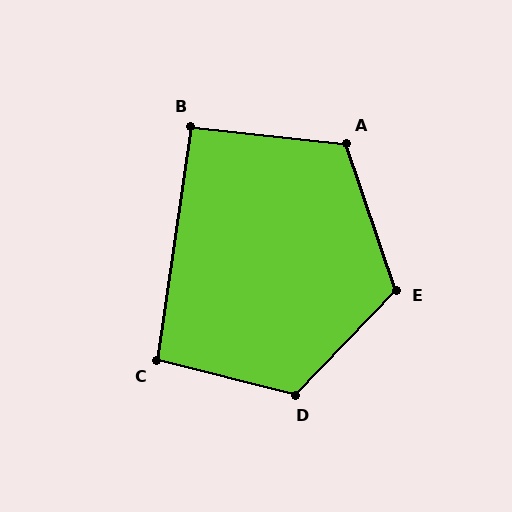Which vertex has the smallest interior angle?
B, at approximately 92 degrees.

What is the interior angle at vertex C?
Approximately 95 degrees (obtuse).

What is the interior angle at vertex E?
Approximately 117 degrees (obtuse).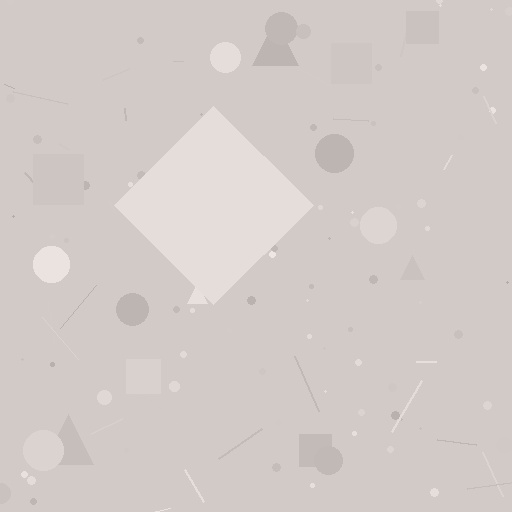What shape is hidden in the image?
A diamond is hidden in the image.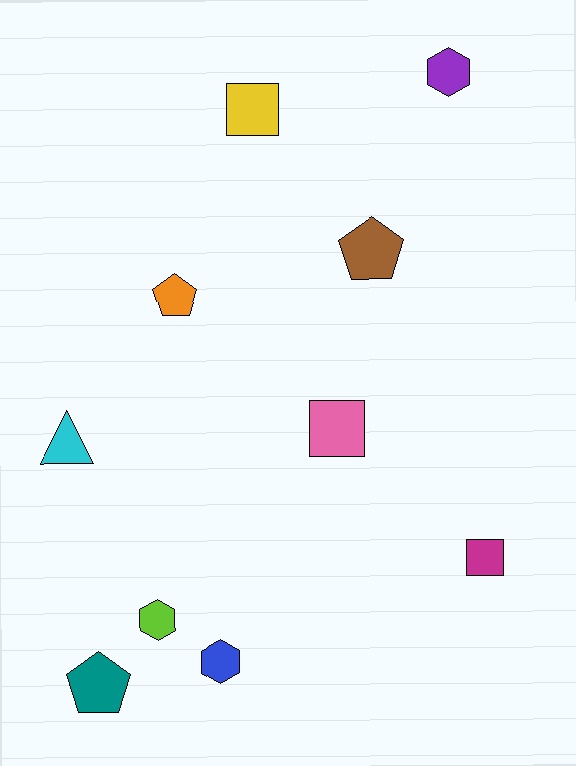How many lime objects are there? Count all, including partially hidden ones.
There is 1 lime object.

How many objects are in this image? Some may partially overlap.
There are 10 objects.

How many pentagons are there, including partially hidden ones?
There are 3 pentagons.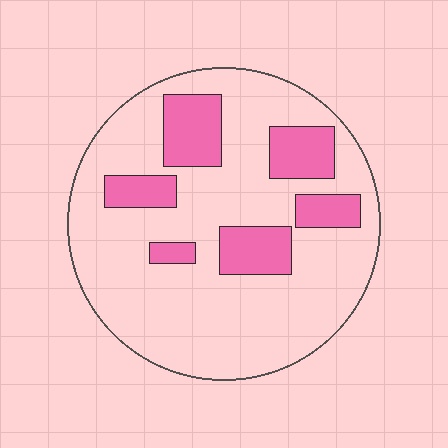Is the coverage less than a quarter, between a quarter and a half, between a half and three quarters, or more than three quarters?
Less than a quarter.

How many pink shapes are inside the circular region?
6.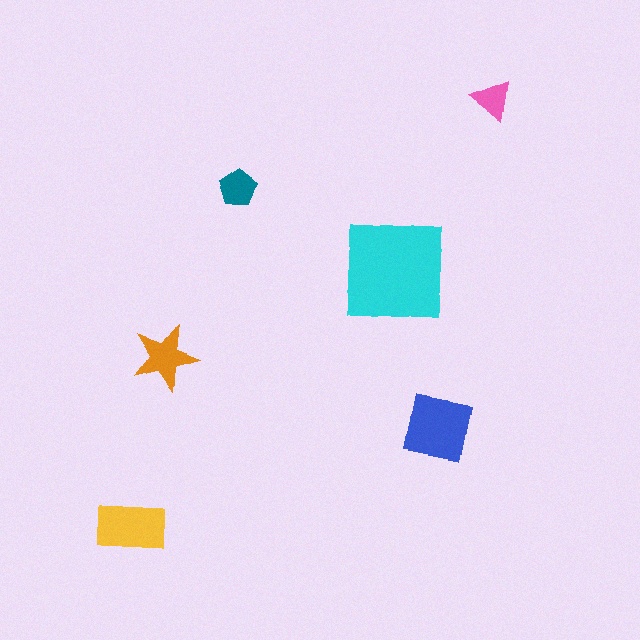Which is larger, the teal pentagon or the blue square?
The blue square.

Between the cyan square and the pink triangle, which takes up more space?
The cyan square.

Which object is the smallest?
The pink triangle.